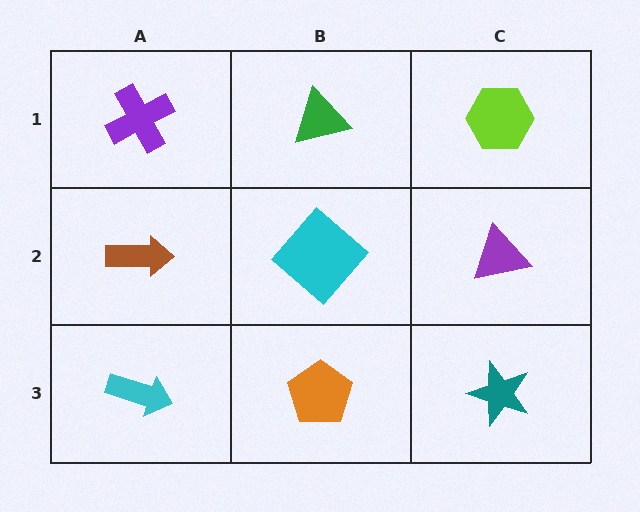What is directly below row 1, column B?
A cyan diamond.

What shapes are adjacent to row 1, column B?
A cyan diamond (row 2, column B), a purple cross (row 1, column A), a lime hexagon (row 1, column C).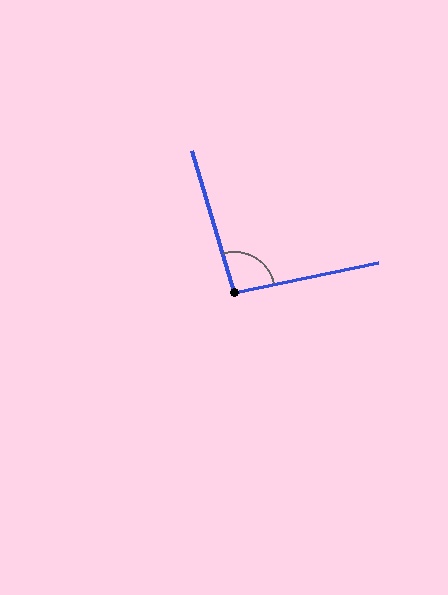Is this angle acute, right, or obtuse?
It is approximately a right angle.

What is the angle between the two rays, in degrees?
Approximately 95 degrees.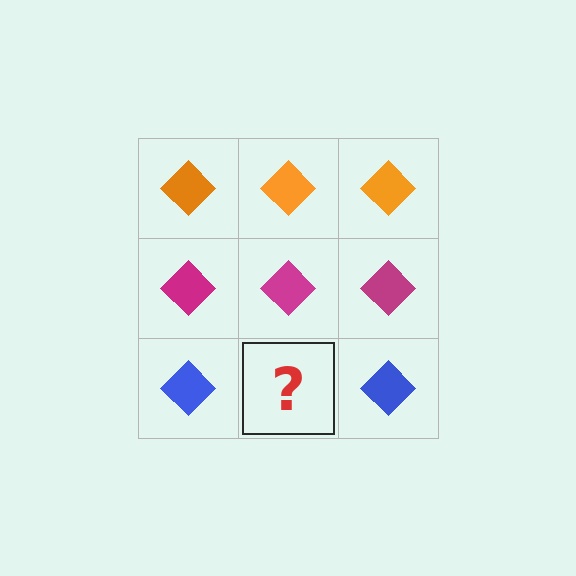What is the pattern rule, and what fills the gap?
The rule is that each row has a consistent color. The gap should be filled with a blue diamond.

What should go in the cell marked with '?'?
The missing cell should contain a blue diamond.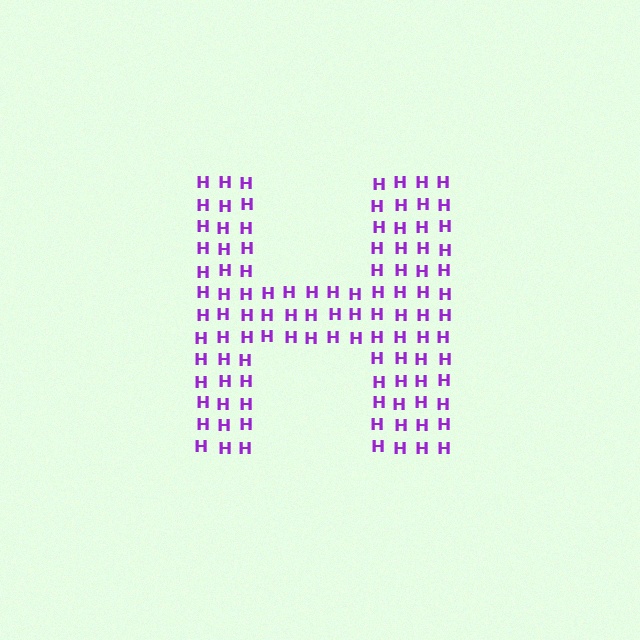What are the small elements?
The small elements are letter H's.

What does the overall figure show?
The overall figure shows the letter H.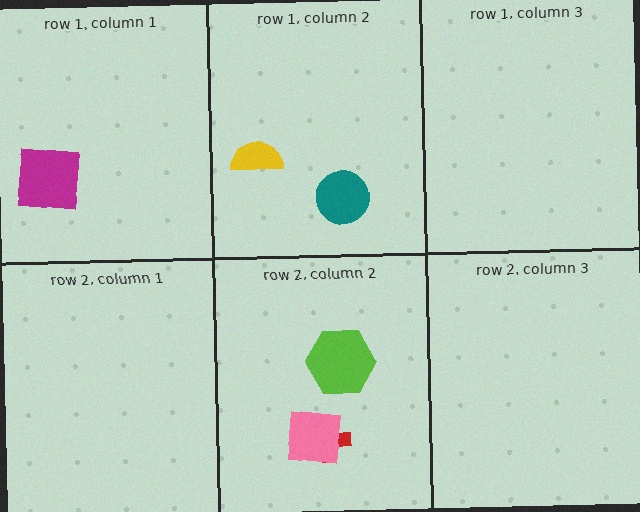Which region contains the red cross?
The row 2, column 2 region.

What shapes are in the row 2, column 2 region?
The red cross, the pink square, the lime hexagon.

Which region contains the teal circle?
The row 1, column 2 region.